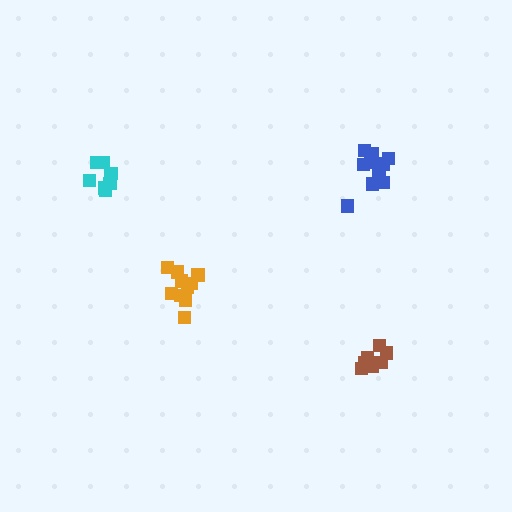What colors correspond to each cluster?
The clusters are colored: blue, brown, orange, cyan.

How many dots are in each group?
Group 1: 10 dots, Group 2: 7 dots, Group 3: 11 dots, Group 4: 7 dots (35 total).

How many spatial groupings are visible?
There are 4 spatial groupings.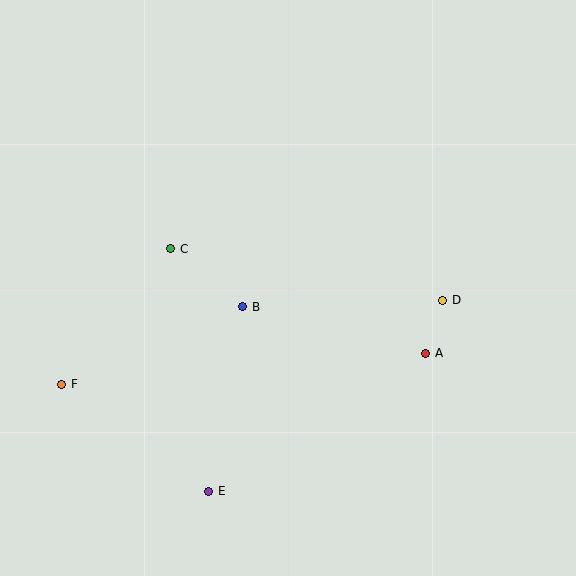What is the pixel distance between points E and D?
The distance between E and D is 302 pixels.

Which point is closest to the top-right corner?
Point D is closest to the top-right corner.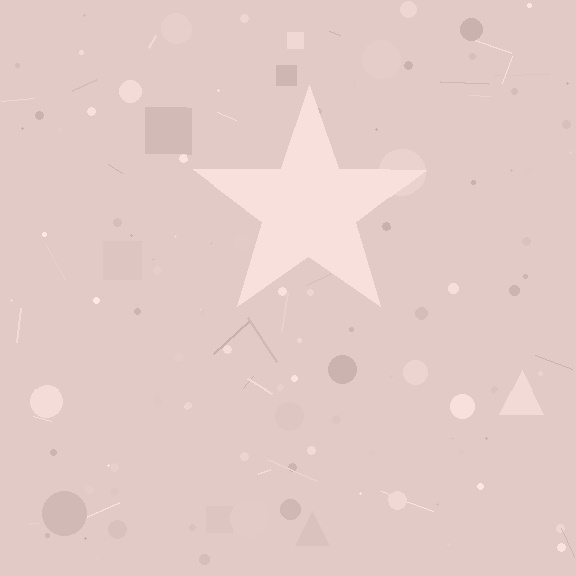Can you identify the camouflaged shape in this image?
The camouflaged shape is a star.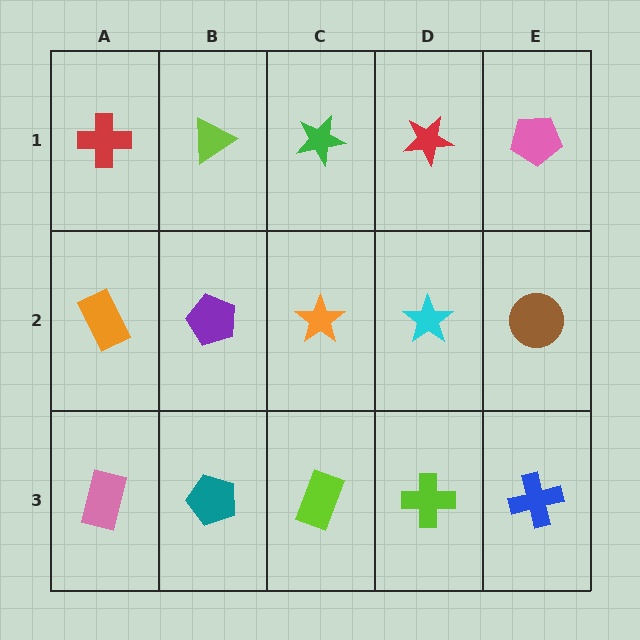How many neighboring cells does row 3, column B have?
3.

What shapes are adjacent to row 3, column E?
A brown circle (row 2, column E), a lime cross (row 3, column D).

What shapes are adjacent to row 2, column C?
A green star (row 1, column C), a lime rectangle (row 3, column C), a purple pentagon (row 2, column B), a cyan star (row 2, column D).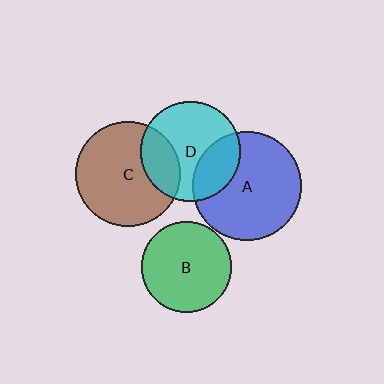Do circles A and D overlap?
Yes.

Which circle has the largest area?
Circle A (blue).